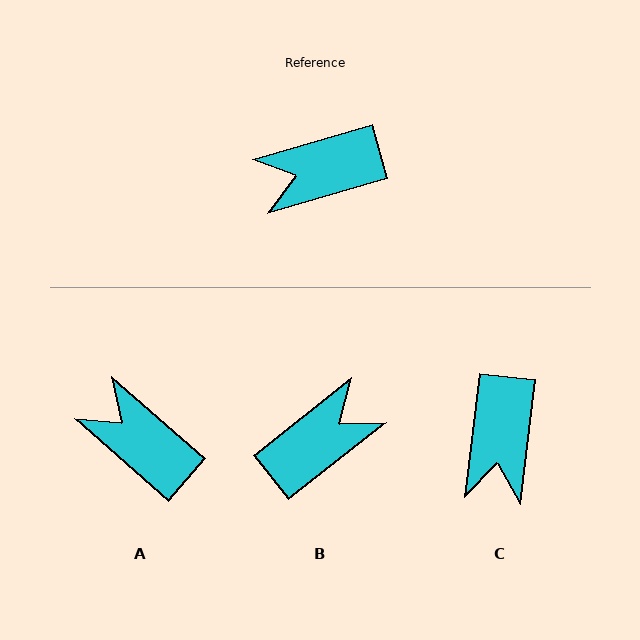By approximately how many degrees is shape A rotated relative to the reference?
Approximately 57 degrees clockwise.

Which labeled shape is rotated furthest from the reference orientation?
B, about 158 degrees away.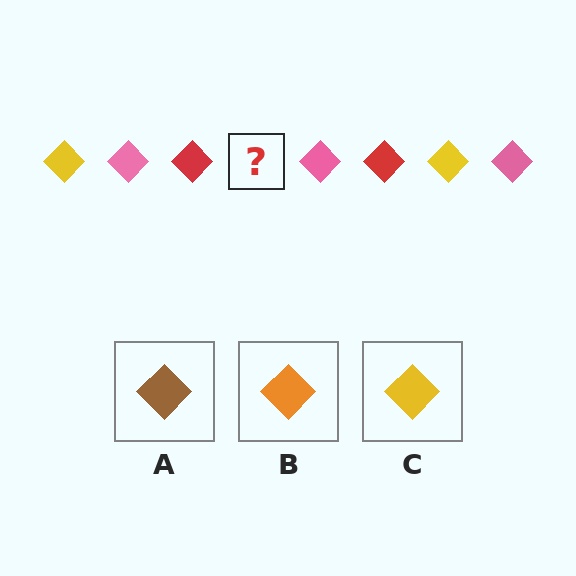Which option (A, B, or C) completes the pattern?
C.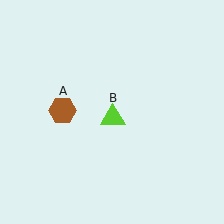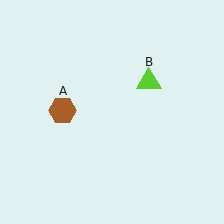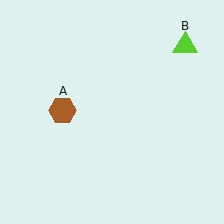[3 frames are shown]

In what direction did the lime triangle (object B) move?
The lime triangle (object B) moved up and to the right.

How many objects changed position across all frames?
1 object changed position: lime triangle (object B).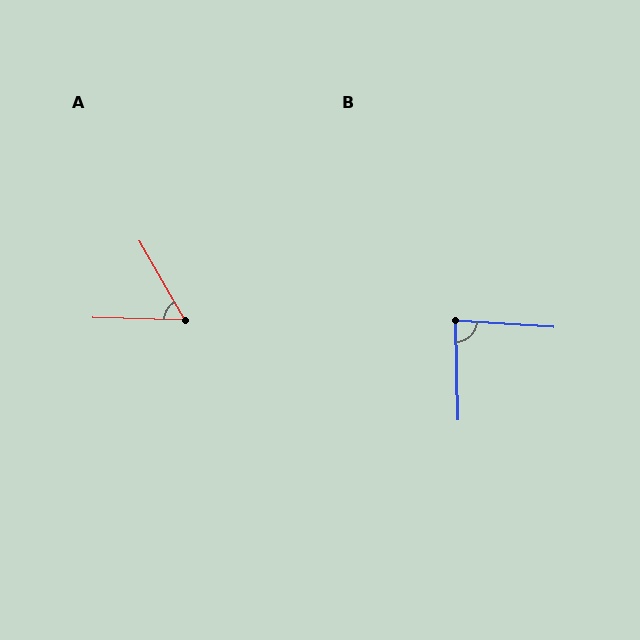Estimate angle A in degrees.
Approximately 59 degrees.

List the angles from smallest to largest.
A (59°), B (85°).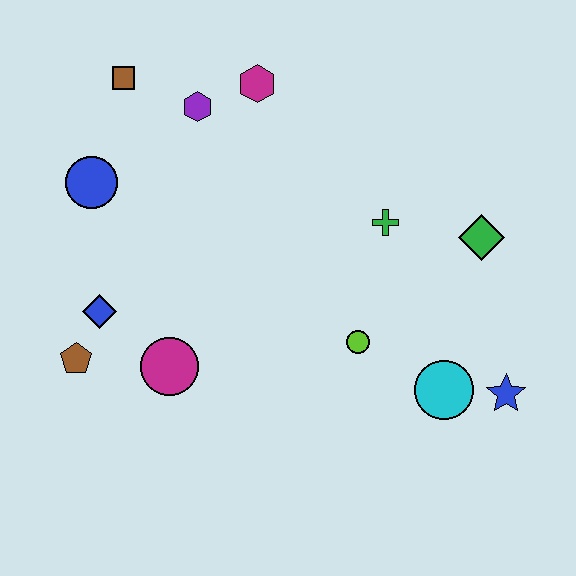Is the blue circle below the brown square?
Yes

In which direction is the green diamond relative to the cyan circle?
The green diamond is above the cyan circle.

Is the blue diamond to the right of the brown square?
No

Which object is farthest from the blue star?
The brown square is farthest from the blue star.